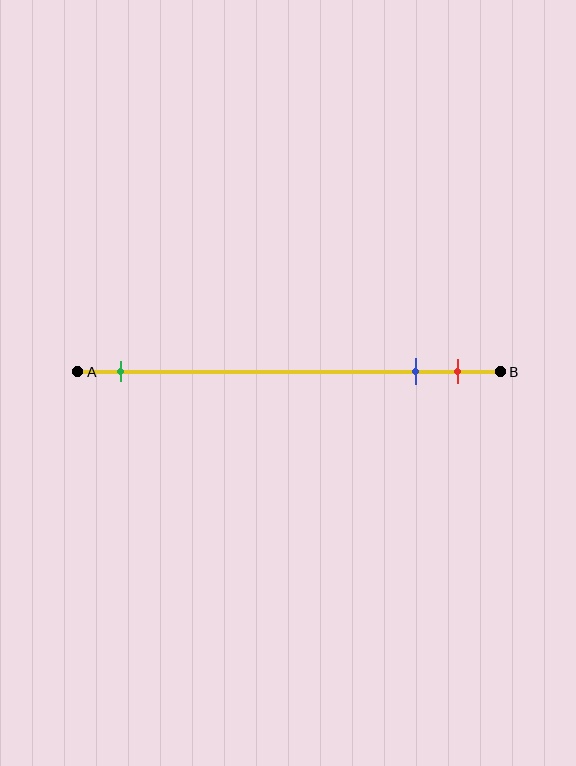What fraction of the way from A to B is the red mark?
The red mark is approximately 90% (0.9) of the way from A to B.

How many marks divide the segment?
There are 3 marks dividing the segment.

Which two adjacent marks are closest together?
The blue and red marks are the closest adjacent pair.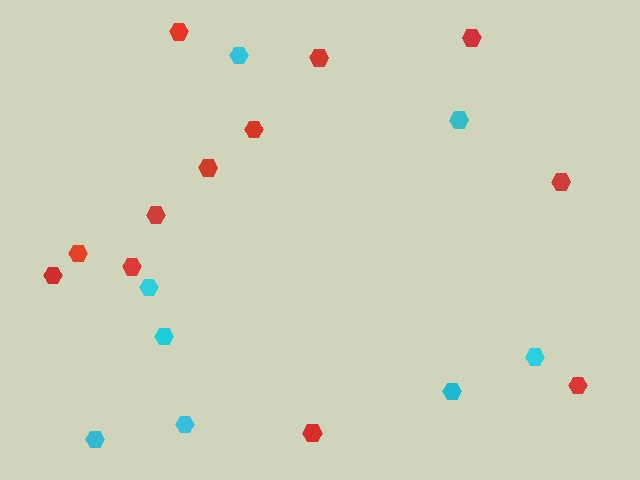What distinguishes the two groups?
There are 2 groups: one group of red hexagons (12) and one group of cyan hexagons (8).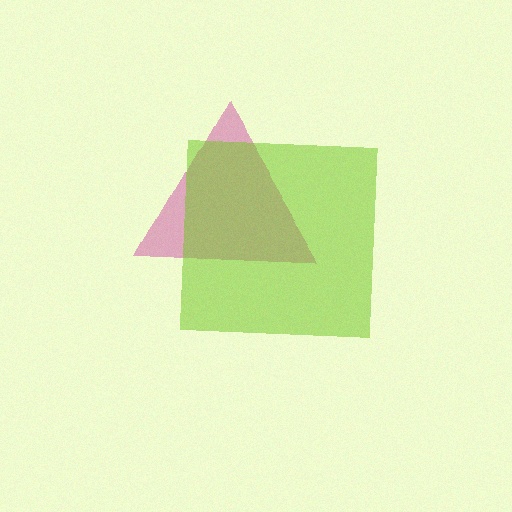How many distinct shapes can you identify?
There are 2 distinct shapes: a magenta triangle, a lime square.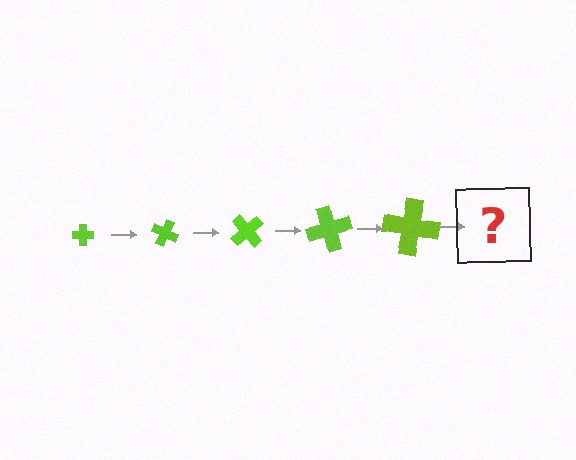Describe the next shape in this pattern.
It should be a cross, larger than the previous one and rotated 125 degrees from the start.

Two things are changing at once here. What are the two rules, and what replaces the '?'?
The two rules are that the cross grows larger each step and it rotates 25 degrees each step. The '?' should be a cross, larger than the previous one and rotated 125 degrees from the start.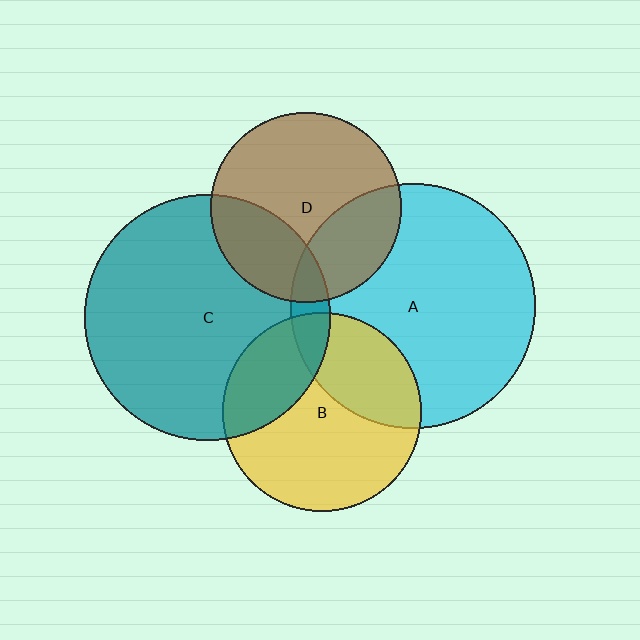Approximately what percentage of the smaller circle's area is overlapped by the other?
Approximately 30%.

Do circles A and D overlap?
Yes.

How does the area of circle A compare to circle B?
Approximately 1.5 times.